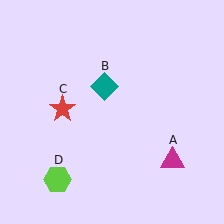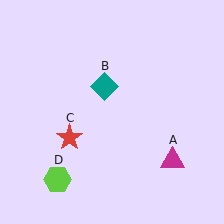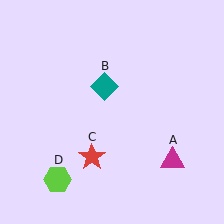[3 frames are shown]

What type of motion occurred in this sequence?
The red star (object C) rotated counterclockwise around the center of the scene.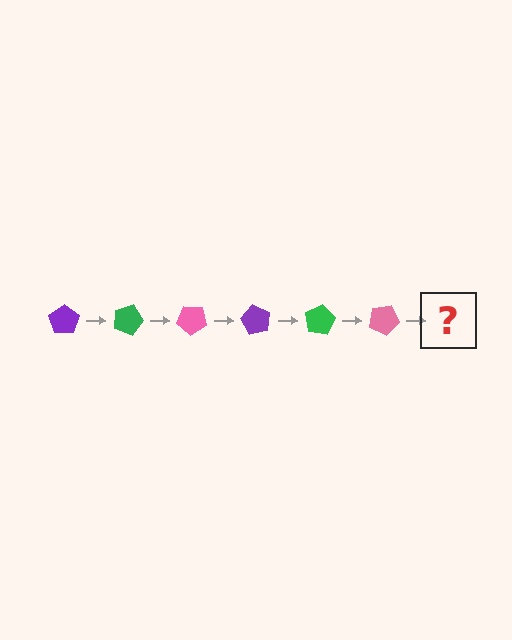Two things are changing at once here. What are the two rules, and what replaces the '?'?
The two rules are that it rotates 20 degrees each step and the color cycles through purple, green, and pink. The '?' should be a purple pentagon, rotated 120 degrees from the start.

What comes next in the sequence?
The next element should be a purple pentagon, rotated 120 degrees from the start.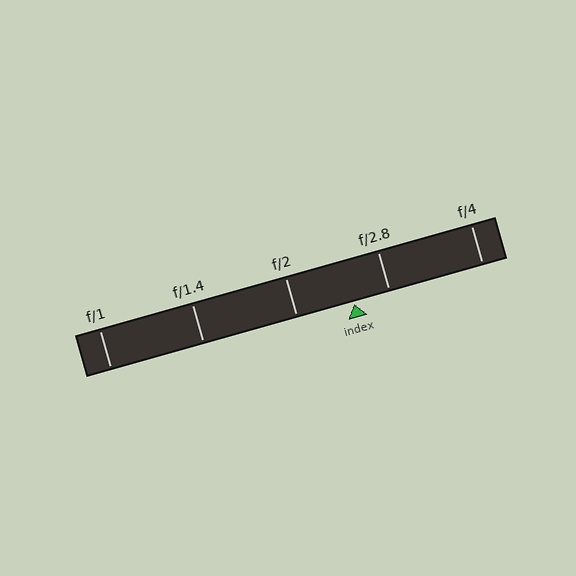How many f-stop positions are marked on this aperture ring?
There are 5 f-stop positions marked.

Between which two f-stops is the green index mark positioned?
The index mark is between f/2 and f/2.8.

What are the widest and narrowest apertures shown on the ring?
The widest aperture shown is f/1 and the narrowest is f/4.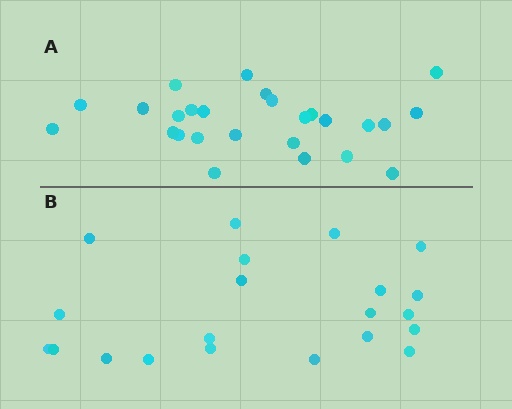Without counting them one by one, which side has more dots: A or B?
Region A (the top region) has more dots.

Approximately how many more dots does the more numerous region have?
Region A has about 5 more dots than region B.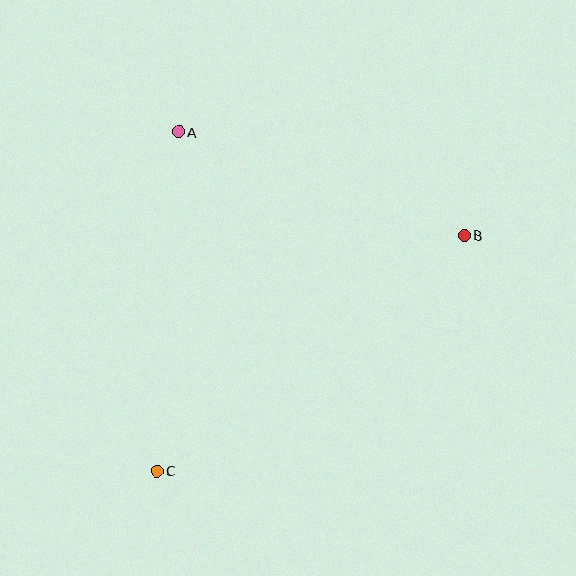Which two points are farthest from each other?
Points B and C are farthest from each other.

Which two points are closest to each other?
Points A and B are closest to each other.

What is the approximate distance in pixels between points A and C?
The distance between A and C is approximately 340 pixels.